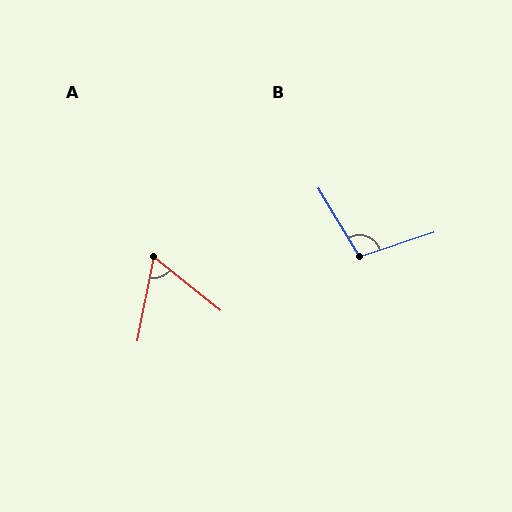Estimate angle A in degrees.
Approximately 62 degrees.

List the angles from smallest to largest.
A (62°), B (103°).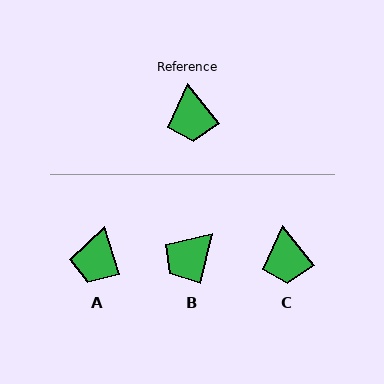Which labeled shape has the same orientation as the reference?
C.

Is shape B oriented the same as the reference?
No, it is off by about 53 degrees.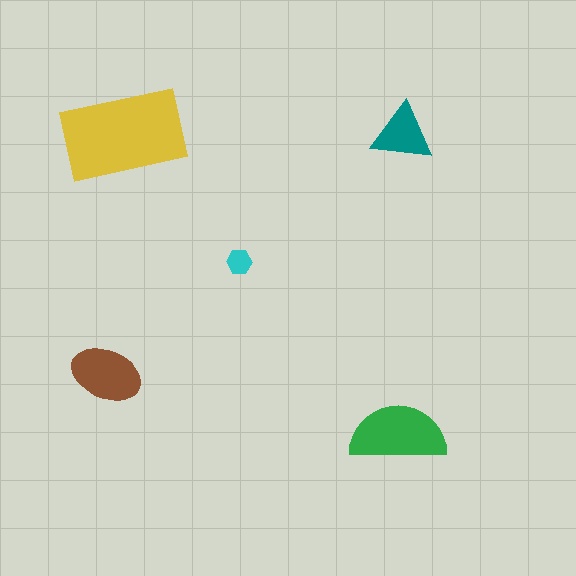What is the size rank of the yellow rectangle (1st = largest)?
1st.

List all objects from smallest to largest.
The cyan hexagon, the teal triangle, the brown ellipse, the green semicircle, the yellow rectangle.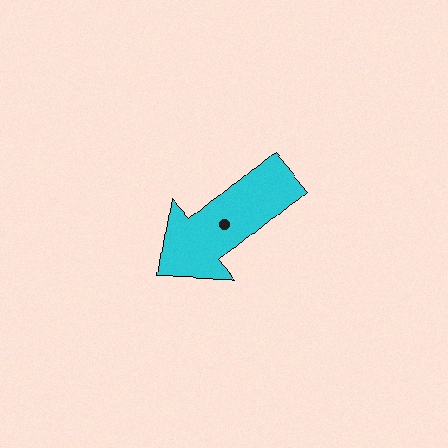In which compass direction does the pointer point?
Southwest.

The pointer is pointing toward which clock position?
Roughly 8 o'clock.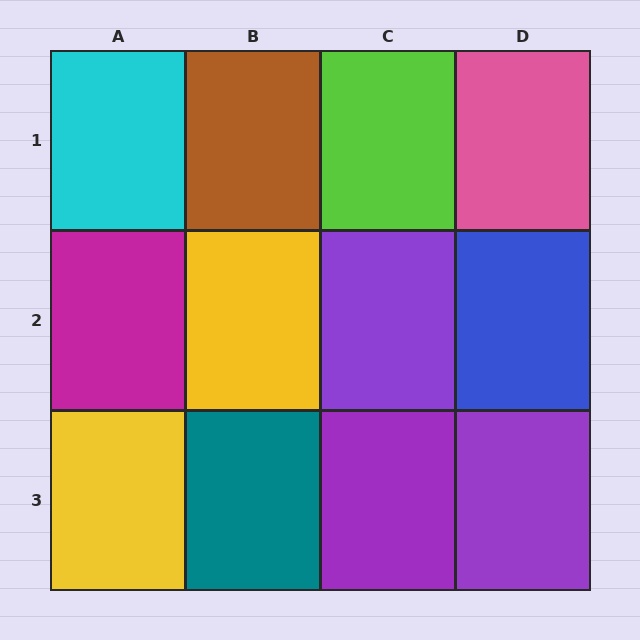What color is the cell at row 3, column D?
Purple.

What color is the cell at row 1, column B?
Brown.